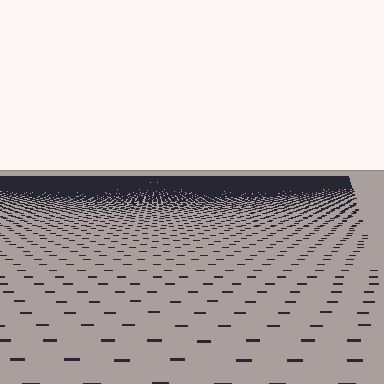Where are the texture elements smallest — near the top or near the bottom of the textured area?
Near the top.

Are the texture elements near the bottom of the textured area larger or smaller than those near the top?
Larger. Near the bottom, elements are closer to the viewer and appear at a bigger on-screen size.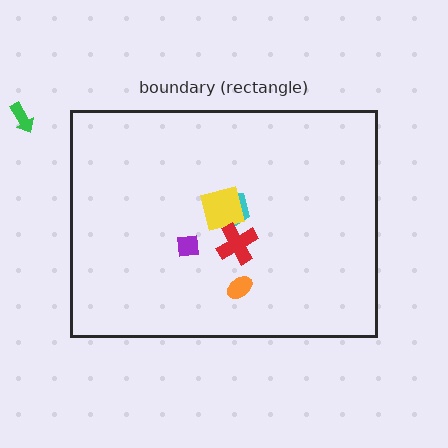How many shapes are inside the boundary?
5 inside, 1 outside.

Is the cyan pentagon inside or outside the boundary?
Inside.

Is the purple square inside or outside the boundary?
Inside.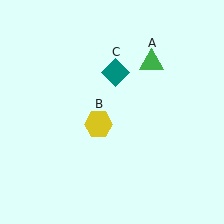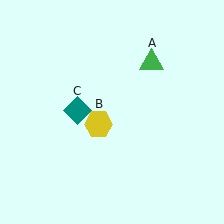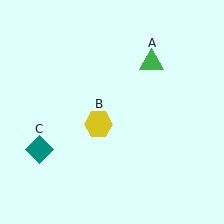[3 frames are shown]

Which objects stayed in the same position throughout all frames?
Green triangle (object A) and yellow hexagon (object B) remained stationary.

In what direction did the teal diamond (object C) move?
The teal diamond (object C) moved down and to the left.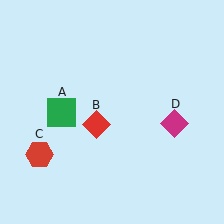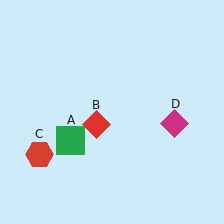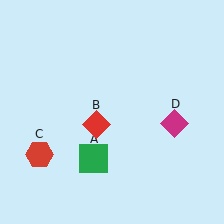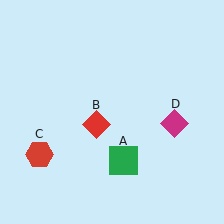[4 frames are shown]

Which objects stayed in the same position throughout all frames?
Red diamond (object B) and red hexagon (object C) and magenta diamond (object D) remained stationary.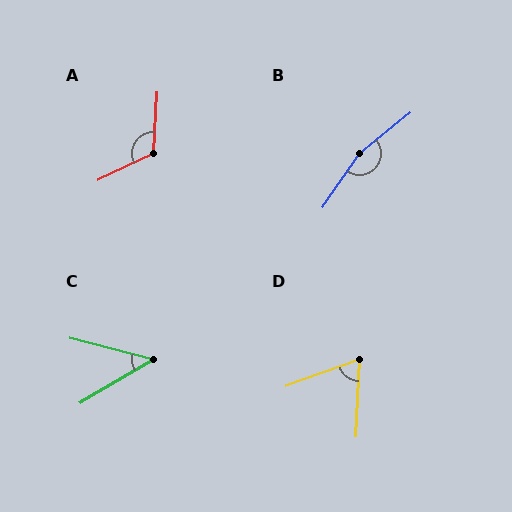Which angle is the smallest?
C, at approximately 45 degrees.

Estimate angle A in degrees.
Approximately 119 degrees.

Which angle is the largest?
B, at approximately 163 degrees.